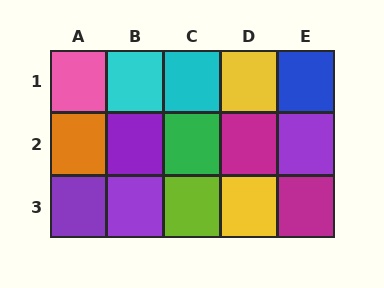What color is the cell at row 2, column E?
Purple.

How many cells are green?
1 cell is green.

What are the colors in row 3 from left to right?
Purple, purple, lime, yellow, magenta.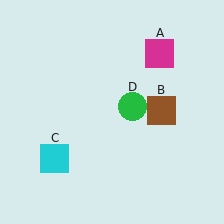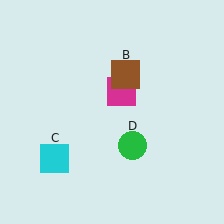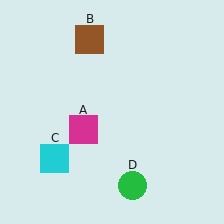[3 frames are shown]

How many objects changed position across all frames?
3 objects changed position: magenta square (object A), brown square (object B), green circle (object D).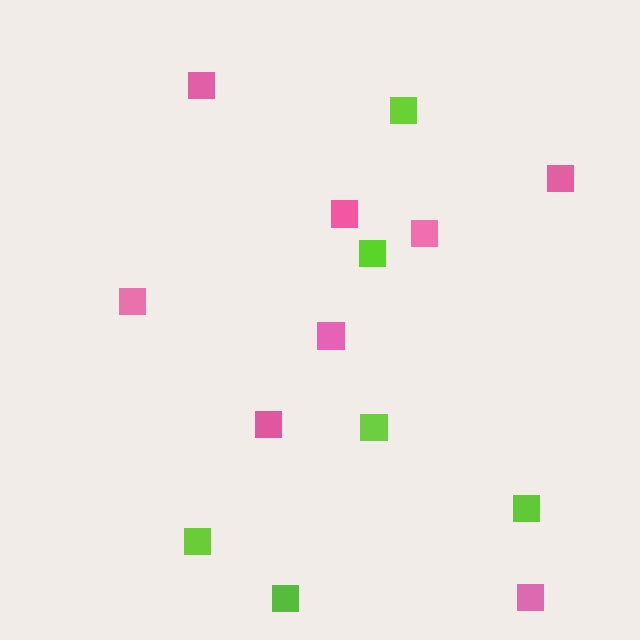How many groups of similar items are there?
There are 2 groups: one group of pink squares (8) and one group of lime squares (6).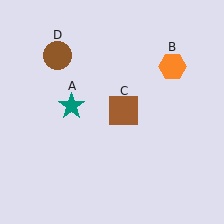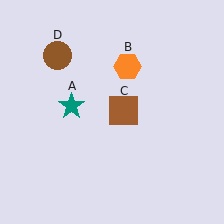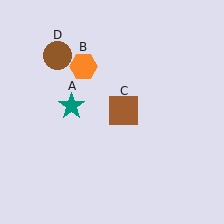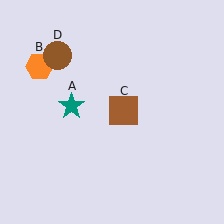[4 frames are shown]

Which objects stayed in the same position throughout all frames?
Teal star (object A) and brown square (object C) and brown circle (object D) remained stationary.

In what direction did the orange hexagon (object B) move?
The orange hexagon (object B) moved left.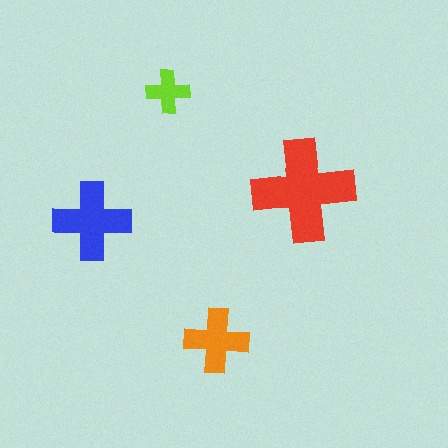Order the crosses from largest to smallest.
the red one, the blue one, the orange one, the lime one.